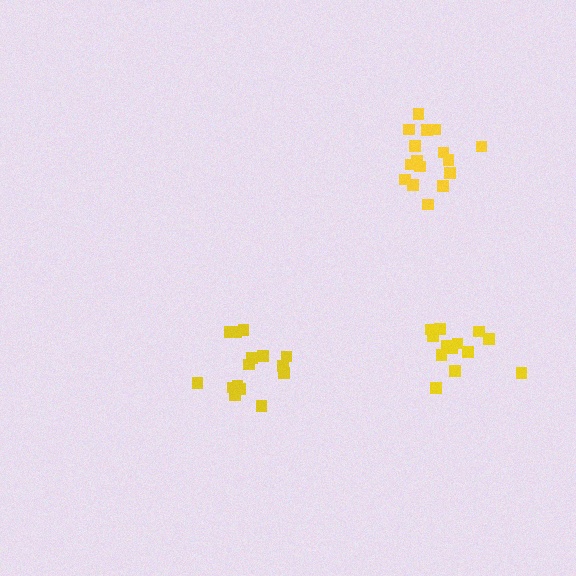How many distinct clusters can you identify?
There are 3 distinct clusters.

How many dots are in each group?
Group 1: 15 dots, Group 2: 13 dots, Group 3: 16 dots (44 total).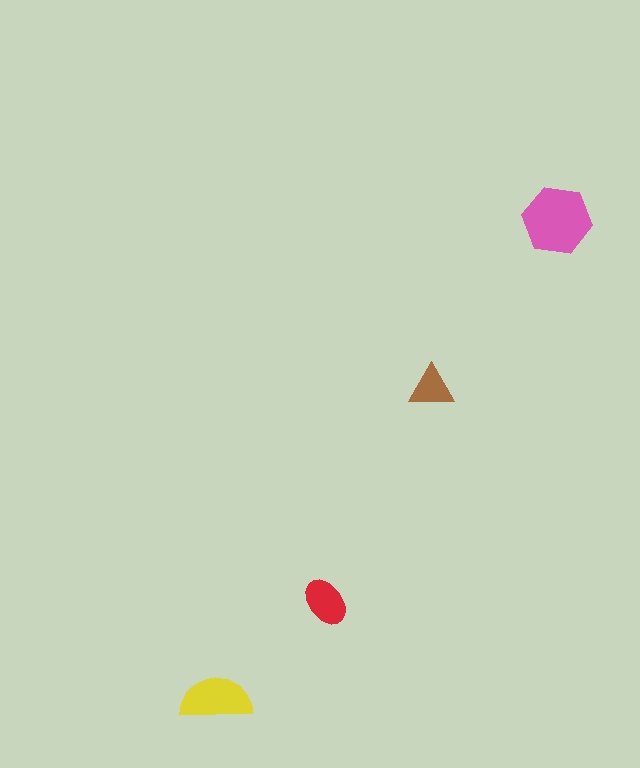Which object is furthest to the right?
The pink hexagon is rightmost.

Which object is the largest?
The pink hexagon.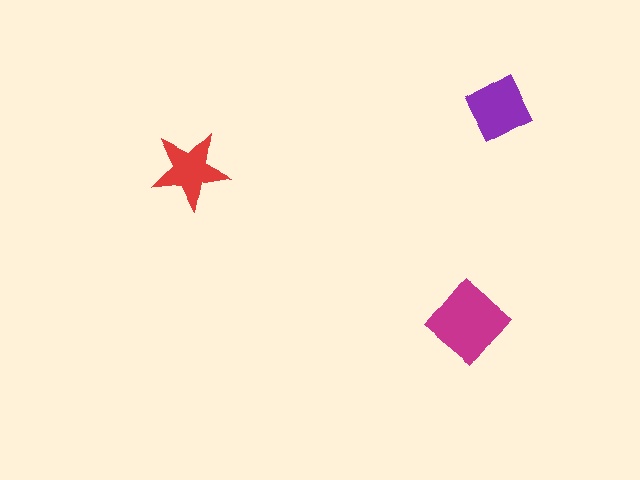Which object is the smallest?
The red star.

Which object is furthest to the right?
The purple square is rightmost.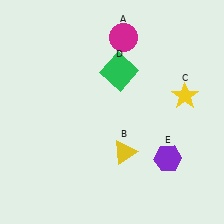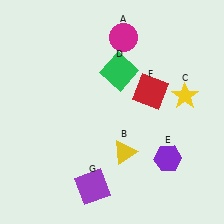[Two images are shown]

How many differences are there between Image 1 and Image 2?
There are 2 differences between the two images.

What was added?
A red square (F), a purple square (G) were added in Image 2.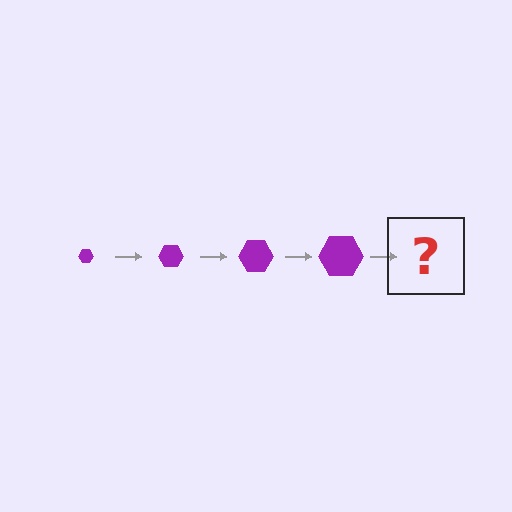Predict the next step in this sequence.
The next step is a purple hexagon, larger than the previous one.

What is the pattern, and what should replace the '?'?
The pattern is that the hexagon gets progressively larger each step. The '?' should be a purple hexagon, larger than the previous one.